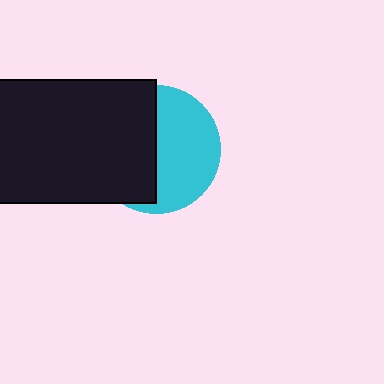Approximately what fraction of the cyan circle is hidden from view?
Roughly 49% of the cyan circle is hidden behind the black rectangle.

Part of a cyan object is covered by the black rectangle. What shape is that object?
It is a circle.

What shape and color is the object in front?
The object in front is a black rectangle.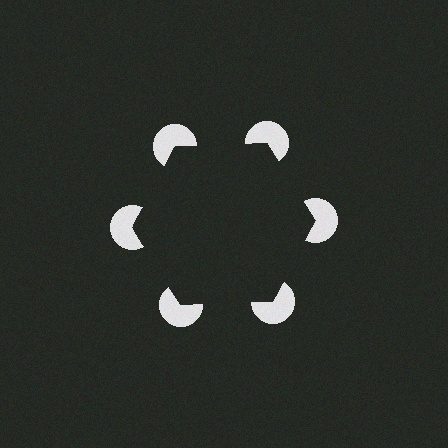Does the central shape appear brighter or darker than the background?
It typically appears slightly darker than the background, even though no actual brightness change is drawn.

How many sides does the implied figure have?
6 sides.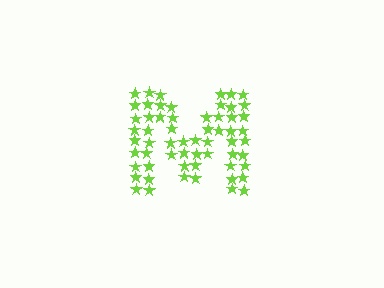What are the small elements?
The small elements are stars.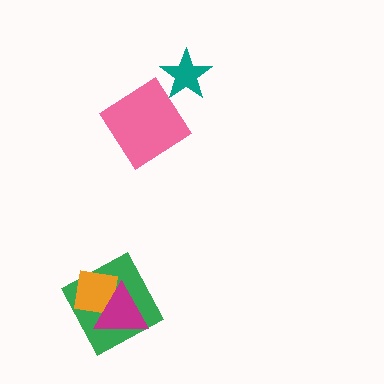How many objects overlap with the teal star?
0 objects overlap with the teal star.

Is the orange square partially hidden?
Yes, it is partially covered by another shape.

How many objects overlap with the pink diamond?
0 objects overlap with the pink diamond.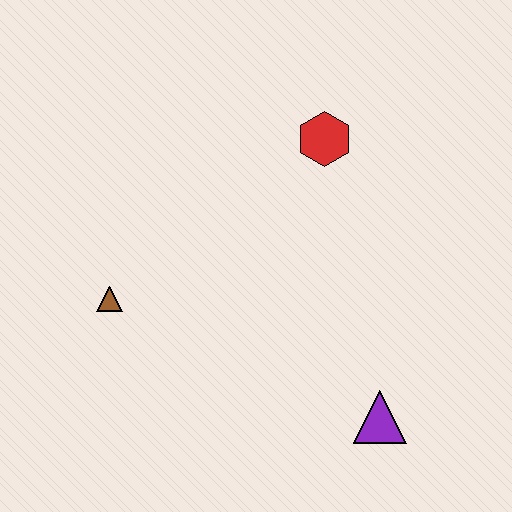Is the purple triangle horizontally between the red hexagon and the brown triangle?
No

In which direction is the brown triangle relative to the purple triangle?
The brown triangle is to the left of the purple triangle.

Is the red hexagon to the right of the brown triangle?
Yes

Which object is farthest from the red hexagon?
The purple triangle is farthest from the red hexagon.